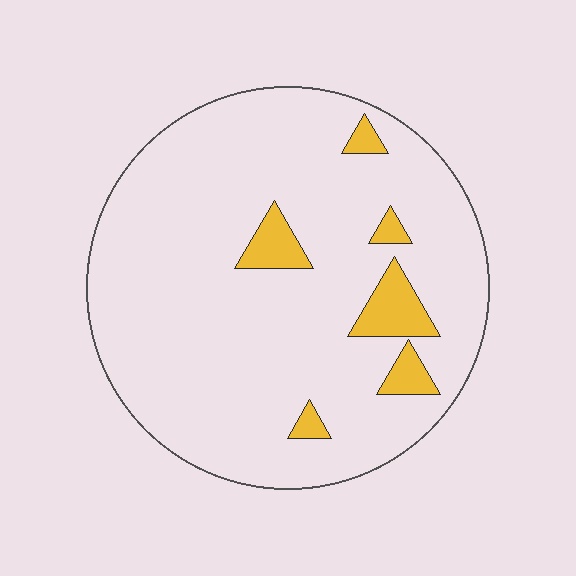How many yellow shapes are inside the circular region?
6.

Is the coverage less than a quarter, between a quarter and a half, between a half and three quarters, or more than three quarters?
Less than a quarter.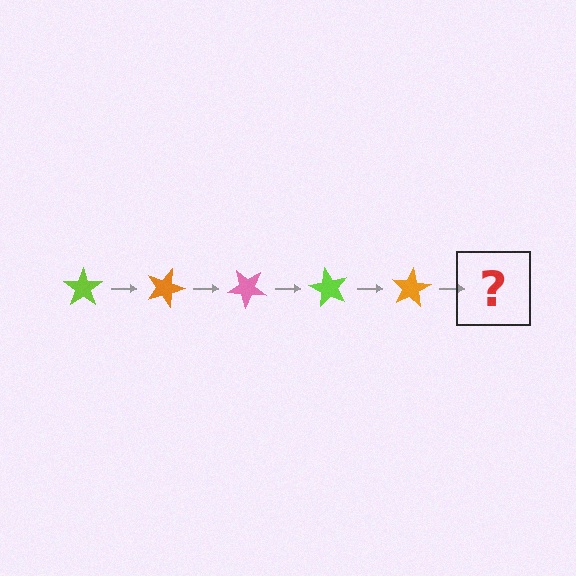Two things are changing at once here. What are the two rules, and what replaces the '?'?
The two rules are that it rotates 20 degrees each step and the color cycles through lime, orange, and pink. The '?' should be a pink star, rotated 100 degrees from the start.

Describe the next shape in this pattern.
It should be a pink star, rotated 100 degrees from the start.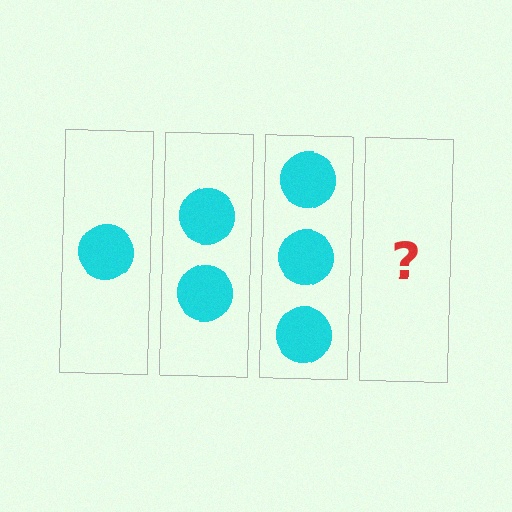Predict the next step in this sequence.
The next step is 4 circles.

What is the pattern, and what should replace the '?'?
The pattern is that each step adds one more circle. The '?' should be 4 circles.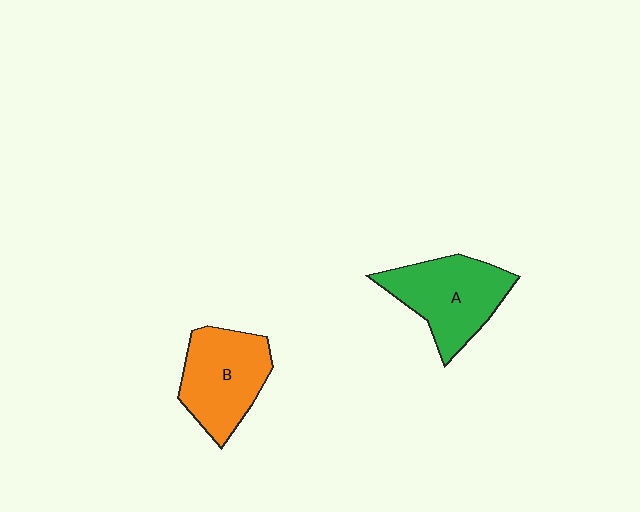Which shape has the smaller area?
Shape B (orange).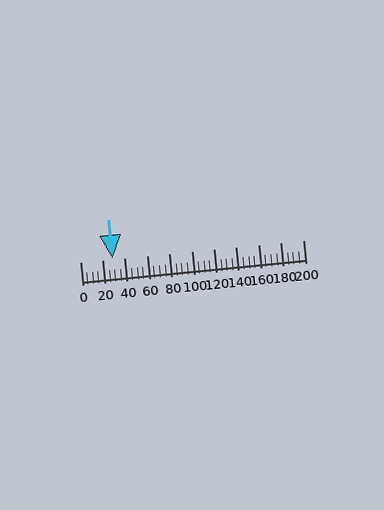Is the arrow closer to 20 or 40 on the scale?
The arrow is closer to 20.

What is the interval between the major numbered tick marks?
The major tick marks are spaced 20 units apart.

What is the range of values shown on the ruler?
The ruler shows values from 0 to 200.